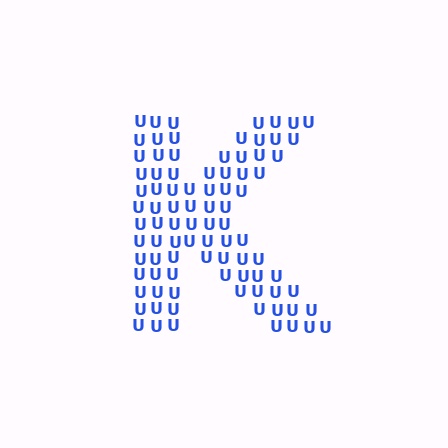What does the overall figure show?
The overall figure shows the letter K.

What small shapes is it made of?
It is made of small letter U's.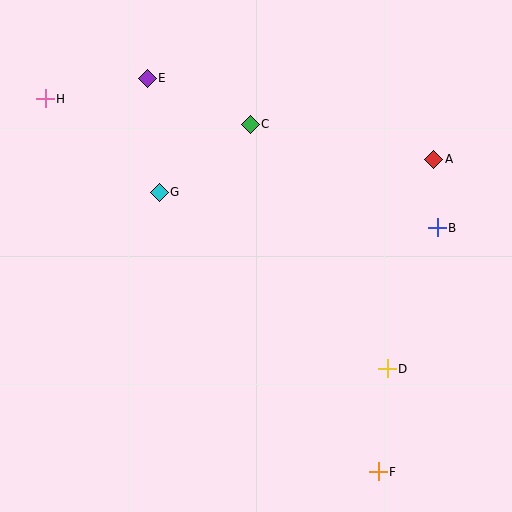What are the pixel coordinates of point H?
Point H is at (45, 99).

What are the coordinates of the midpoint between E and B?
The midpoint between E and B is at (292, 153).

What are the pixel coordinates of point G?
Point G is at (159, 192).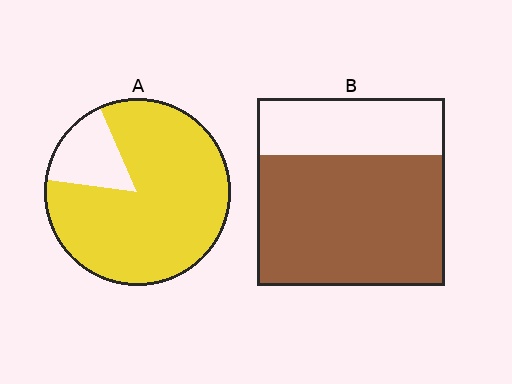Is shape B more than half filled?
Yes.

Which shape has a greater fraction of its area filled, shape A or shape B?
Shape A.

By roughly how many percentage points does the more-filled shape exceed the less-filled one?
By roughly 15 percentage points (A over B).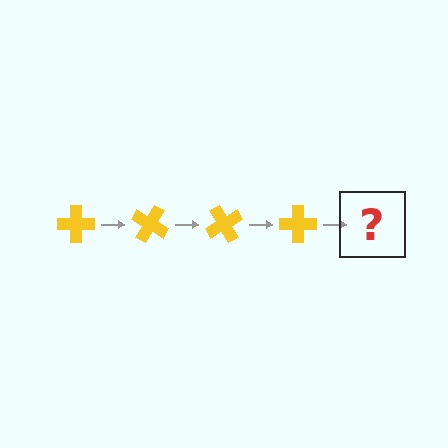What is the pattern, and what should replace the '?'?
The pattern is that the cross rotates 30 degrees each step. The '?' should be a yellow cross rotated 120 degrees.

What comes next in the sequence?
The next element should be a yellow cross rotated 120 degrees.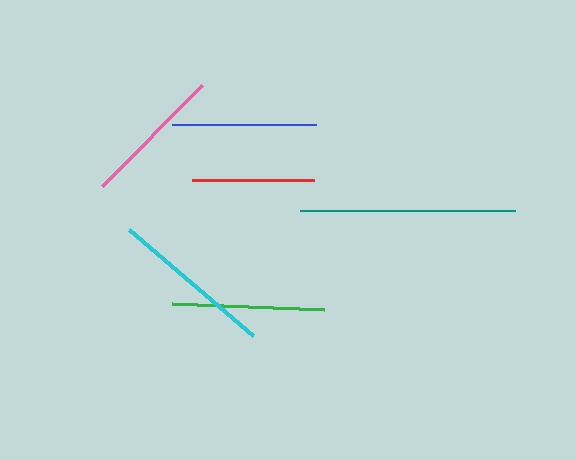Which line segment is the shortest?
The red line is the shortest at approximately 122 pixels.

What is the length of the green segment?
The green segment is approximately 152 pixels long.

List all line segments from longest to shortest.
From longest to shortest: teal, cyan, green, blue, pink, red.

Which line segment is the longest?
The teal line is the longest at approximately 215 pixels.